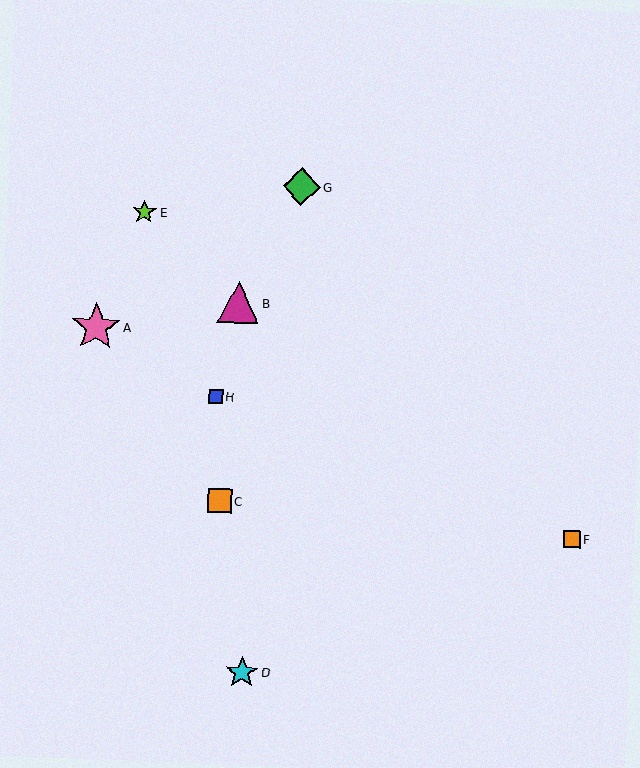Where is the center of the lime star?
The center of the lime star is at (145, 212).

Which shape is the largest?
The pink star (labeled A) is the largest.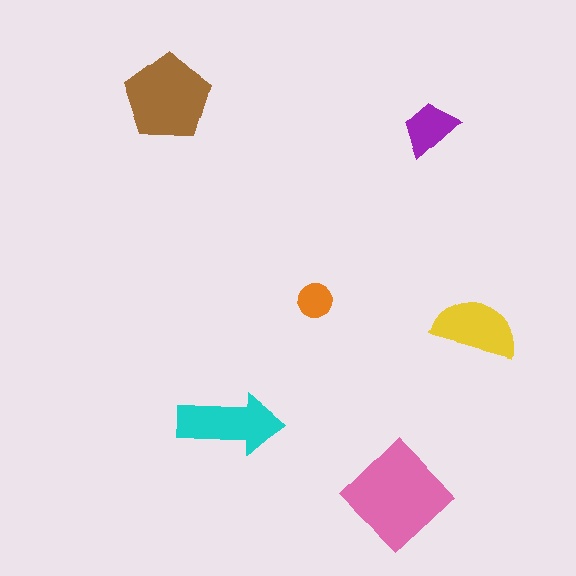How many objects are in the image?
There are 6 objects in the image.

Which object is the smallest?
The orange circle.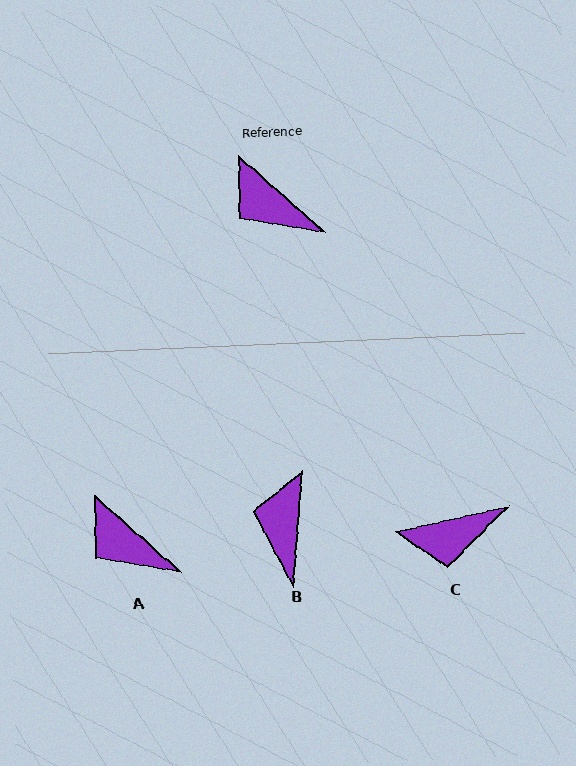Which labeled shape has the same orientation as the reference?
A.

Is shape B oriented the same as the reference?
No, it is off by about 53 degrees.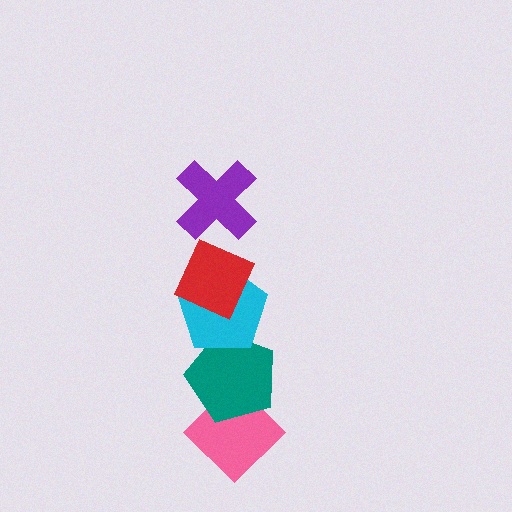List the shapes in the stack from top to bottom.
From top to bottom: the purple cross, the red diamond, the cyan pentagon, the teal pentagon, the pink diamond.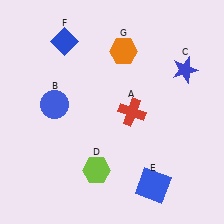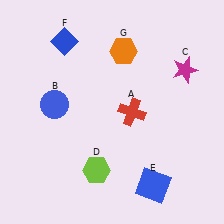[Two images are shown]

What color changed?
The star (C) changed from blue in Image 1 to magenta in Image 2.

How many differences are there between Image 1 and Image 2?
There is 1 difference between the two images.